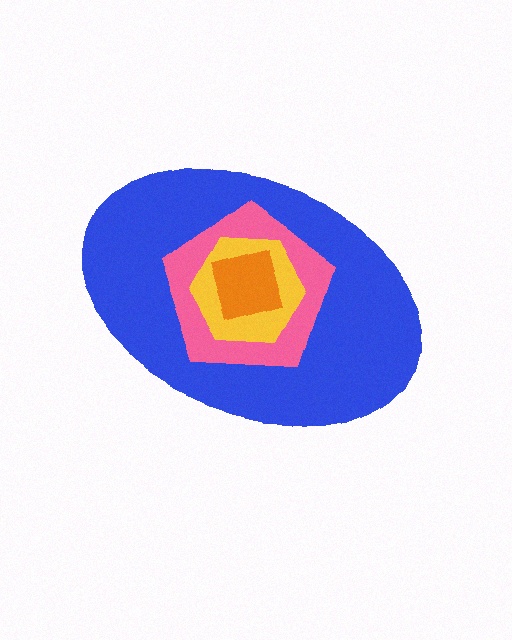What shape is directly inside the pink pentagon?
The yellow hexagon.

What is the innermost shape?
The orange diamond.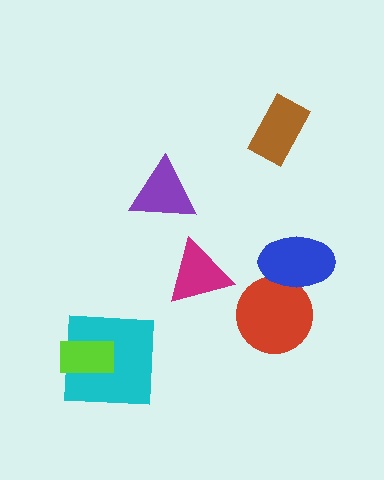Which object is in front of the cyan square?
The lime rectangle is in front of the cyan square.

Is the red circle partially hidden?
Yes, it is partially covered by another shape.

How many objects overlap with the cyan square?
1 object overlaps with the cyan square.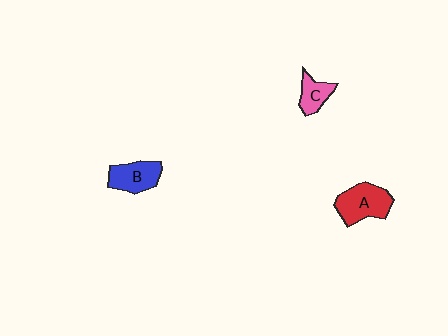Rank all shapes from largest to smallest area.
From largest to smallest: A (red), B (blue), C (pink).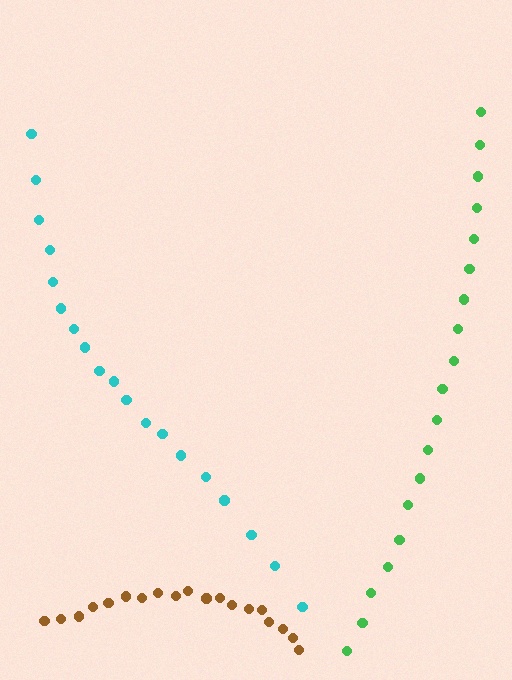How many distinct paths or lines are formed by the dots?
There are 3 distinct paths.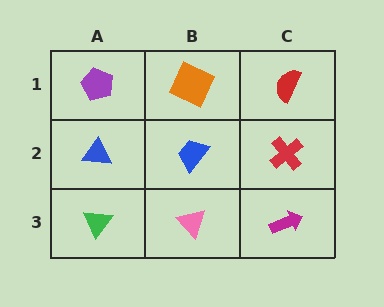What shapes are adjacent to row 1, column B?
A blue trapezoid (row 2, column B), a purple pentagon (row 1, column A), a red semicircle (row 1, column C).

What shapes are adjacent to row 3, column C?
A red cross (row 2, column C), a pink triangle (row 3, column B).